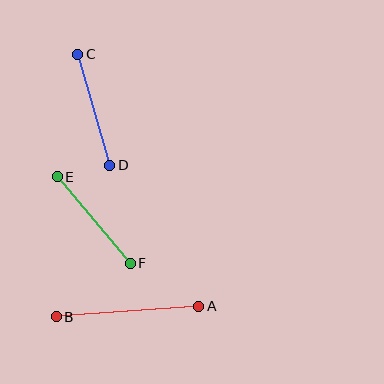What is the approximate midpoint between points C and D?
The midpoint is at approximately (94, 110) pixels.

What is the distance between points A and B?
The distance is approximately 143 pixels.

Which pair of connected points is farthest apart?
Points A and B are farthest apart.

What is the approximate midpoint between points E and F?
The midpoint is at approximately (94, 220) pixels.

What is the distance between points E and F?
The distance is approximately 113 pixels.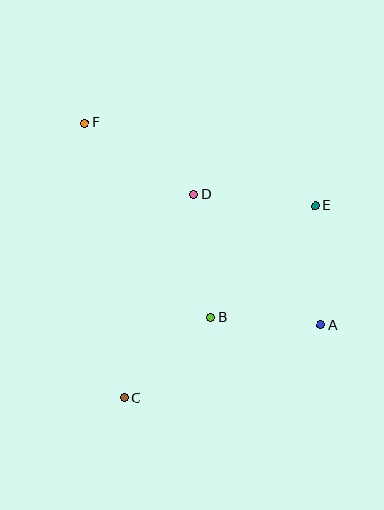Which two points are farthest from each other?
Points A and F are farthest from each other.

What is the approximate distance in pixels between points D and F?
The distance between D and F is approximately 131 pixels.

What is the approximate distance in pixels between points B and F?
The distance between B and F is approximately 232 pixels.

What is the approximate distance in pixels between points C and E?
The distance between C and E is approximately 271 pixels.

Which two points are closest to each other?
Points A and B are closest to each other.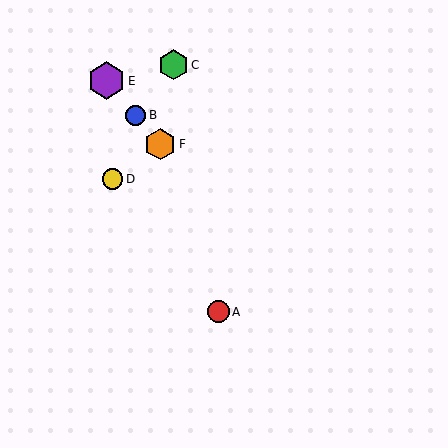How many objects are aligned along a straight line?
3 objects (B, E, F) are aligned along a straight line.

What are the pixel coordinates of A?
Object A is at (218, 312).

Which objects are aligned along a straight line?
Objects B, E, F are aligned along a straight line.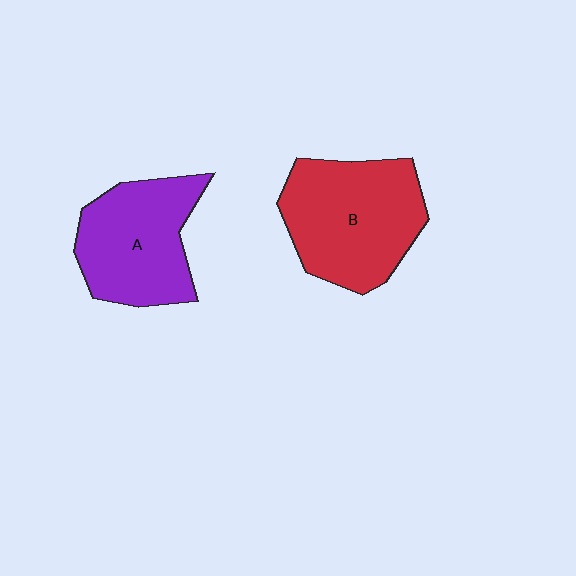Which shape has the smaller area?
Shape A (purple).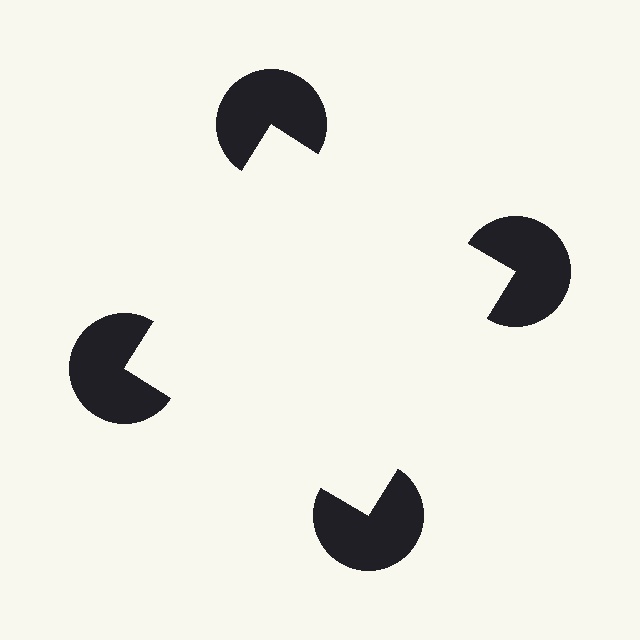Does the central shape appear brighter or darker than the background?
It typically appears slightly brighter than the background, even though no actual brightness change is drawn.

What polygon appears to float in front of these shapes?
An illusory square — its edges are inferred from the aligned wedge cuts in the pac-man discs, not physically drawn.